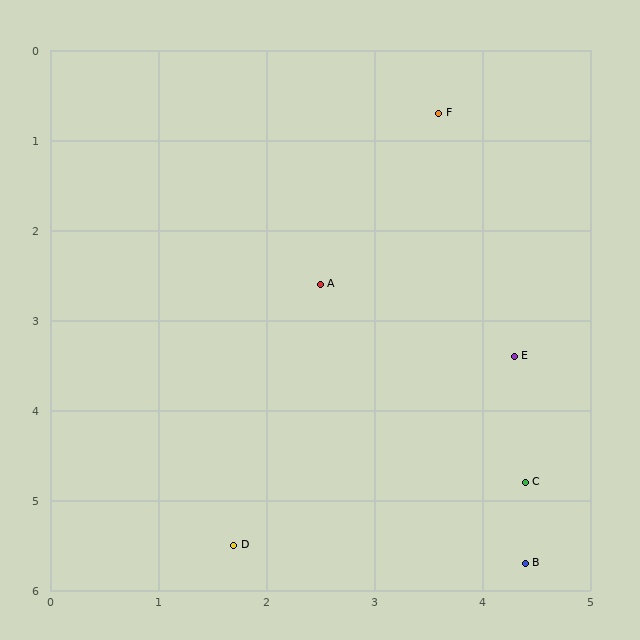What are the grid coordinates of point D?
Point D is at approximately (1.7, 5.5).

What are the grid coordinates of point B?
Point B is at approximately (4.4, 5.7).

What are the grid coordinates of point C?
Point C is at approximately (4.4, 4.8).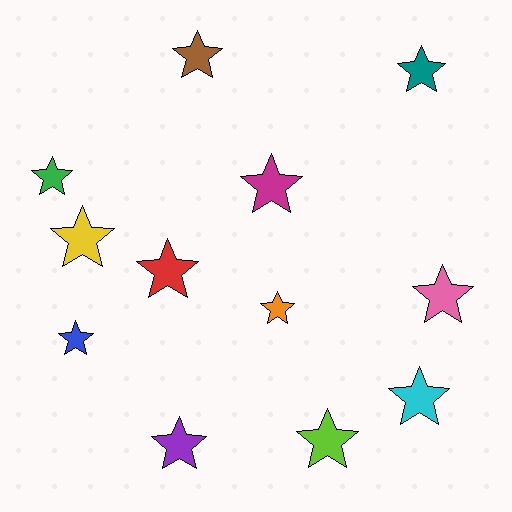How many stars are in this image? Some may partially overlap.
There are 12 stars.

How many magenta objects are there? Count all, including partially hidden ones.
There is 1 magenta object.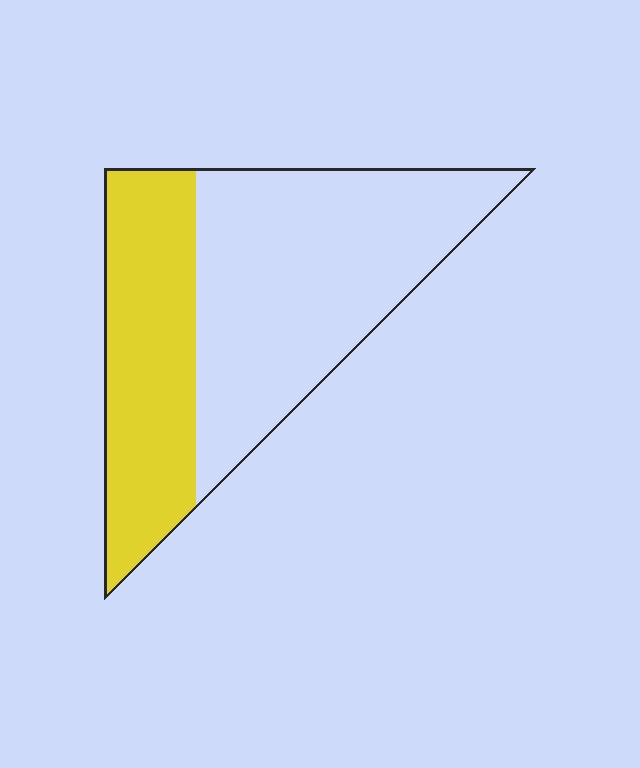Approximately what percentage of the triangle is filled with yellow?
Approximately 40%.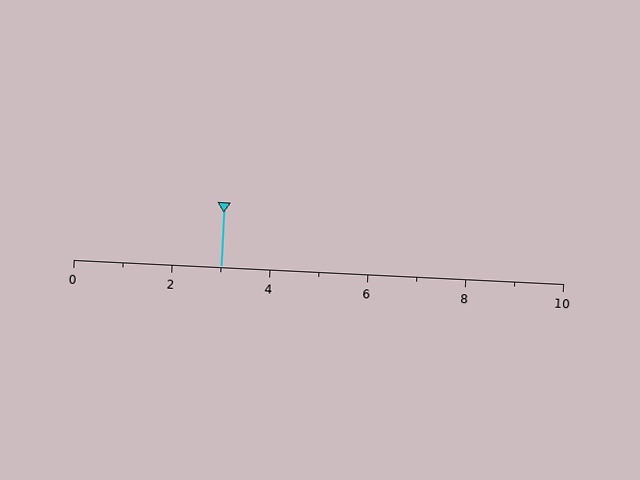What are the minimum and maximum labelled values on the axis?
The axis runs from 0 to 10.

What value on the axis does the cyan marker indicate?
The marker indicates approximately 3.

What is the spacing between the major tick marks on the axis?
The major ticks are spaced 2 apart.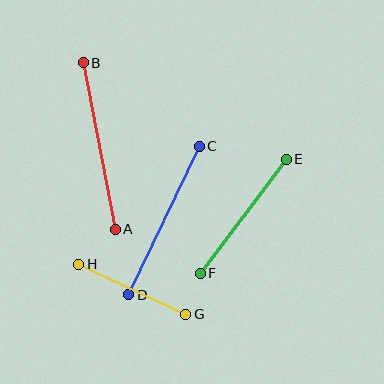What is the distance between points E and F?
The distance is approximately 143 pixels.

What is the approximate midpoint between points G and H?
The midpoint is at approximately (132, 289) pixels.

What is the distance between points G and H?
The distance is approximately 118 pixels.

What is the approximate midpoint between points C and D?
The midpoint is at approximately (164, 221) pixels.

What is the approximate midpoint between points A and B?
The midpoint is at approximately (99, 146) pixels.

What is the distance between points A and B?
The distance is approximately 169 pixels.